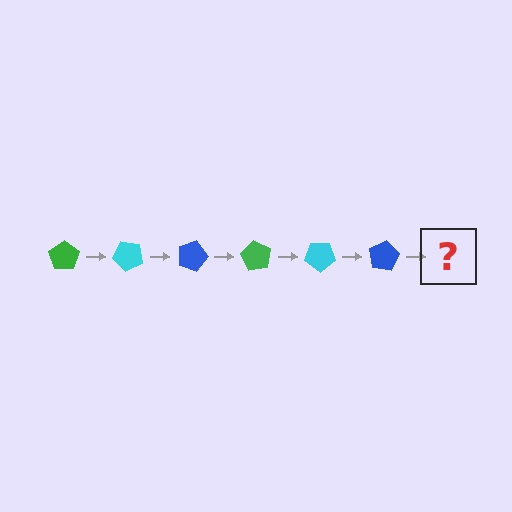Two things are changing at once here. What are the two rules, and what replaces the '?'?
The two rules are that it rotates 45 degrees each step and the color cycles through green, cyan, and blue. The '?' should be a green pentagon, rotated 270 degrees from the start.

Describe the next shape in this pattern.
It should be a green pentagon, rotated 270 degrees from the start.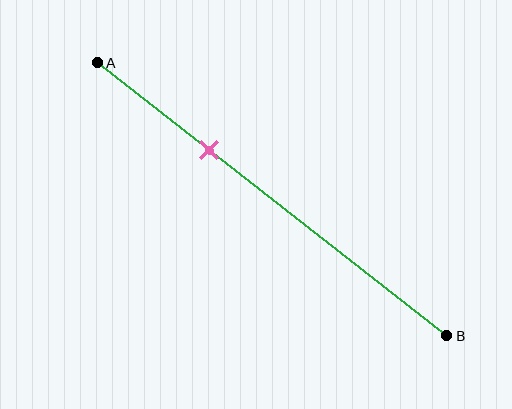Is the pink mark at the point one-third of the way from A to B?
Yes, the mark is approximately at the one-third point.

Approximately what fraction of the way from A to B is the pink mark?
The pink mark is approximately 30% of the way from A to B.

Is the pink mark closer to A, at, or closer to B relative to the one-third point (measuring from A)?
The pink mark is approximately at the one-third point of segment AB.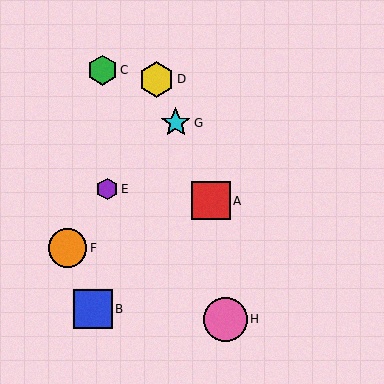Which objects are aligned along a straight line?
Objects A, D, G are aligned along a straight line.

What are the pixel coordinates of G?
Object G is at (176, 123).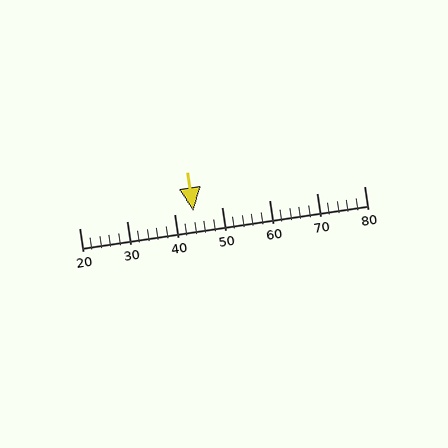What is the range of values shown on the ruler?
The ruler shows values from 20 to 80.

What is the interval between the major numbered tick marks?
The major tick marks are spaced 10 units apart.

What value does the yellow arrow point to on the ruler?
The yellow arrow points to approximately 44.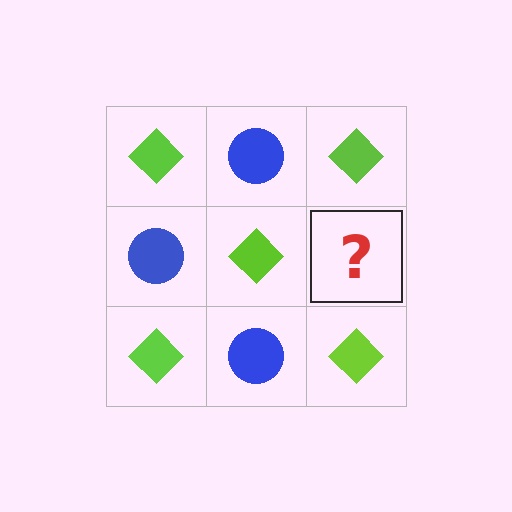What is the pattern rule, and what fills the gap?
The rule is that it alternates lime diamond and blue circle in a checkerboard pattern. The gap should be filled with a blue circle.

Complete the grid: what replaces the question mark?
The question mark should be replaced with a blue circle.